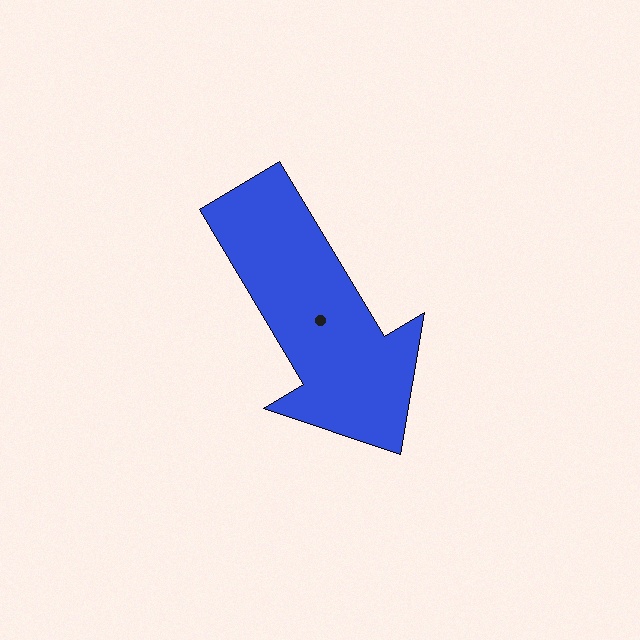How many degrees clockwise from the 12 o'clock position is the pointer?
Approximately 149 degrees.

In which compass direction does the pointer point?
Southeast.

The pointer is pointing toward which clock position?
Roughly 5 o'clock.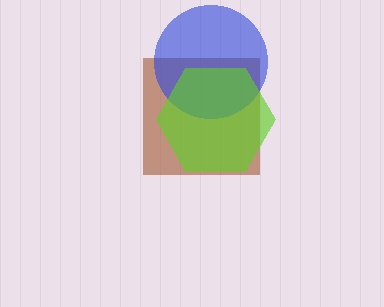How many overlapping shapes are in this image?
There are 3 overlapping shapes in the image.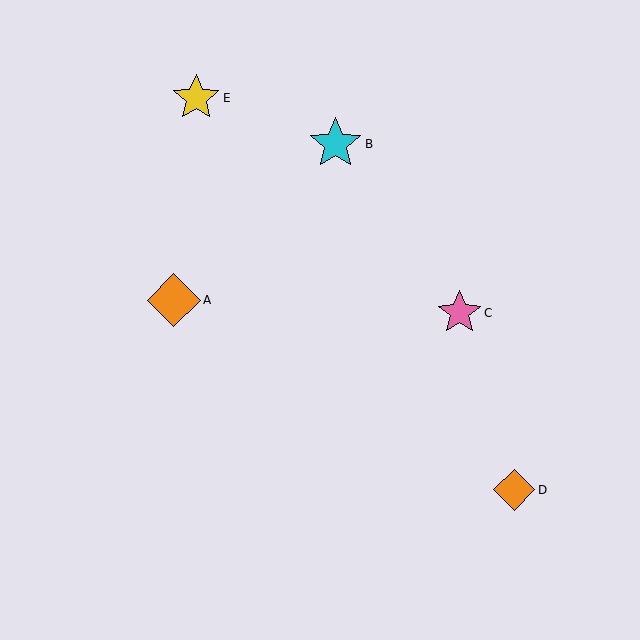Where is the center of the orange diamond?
The center of the orange diamond is at (514, 490).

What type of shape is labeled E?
Shape E is a yellow star.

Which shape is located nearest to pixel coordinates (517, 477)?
The orange diamond (labeled D) at (514, 490) is nearest to that location.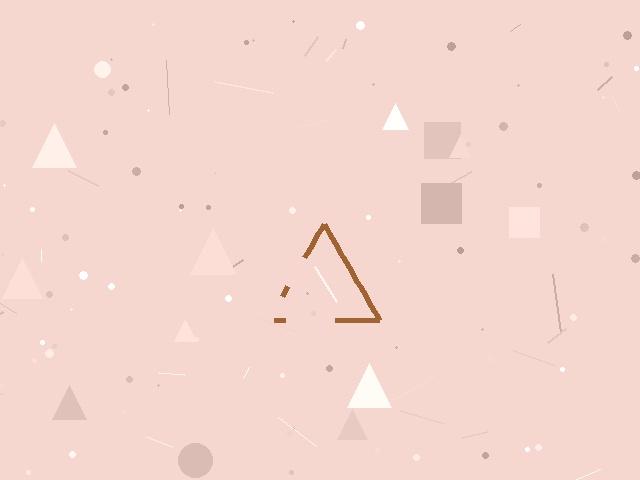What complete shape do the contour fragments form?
The contour fragments form a triangle.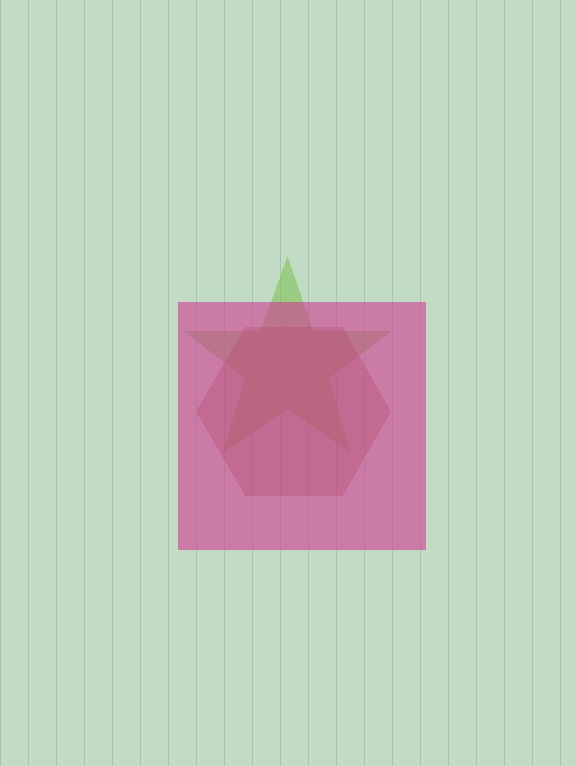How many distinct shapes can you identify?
There are 3 distinct shapes: a lime star, a brown hexagon, a magenta square.